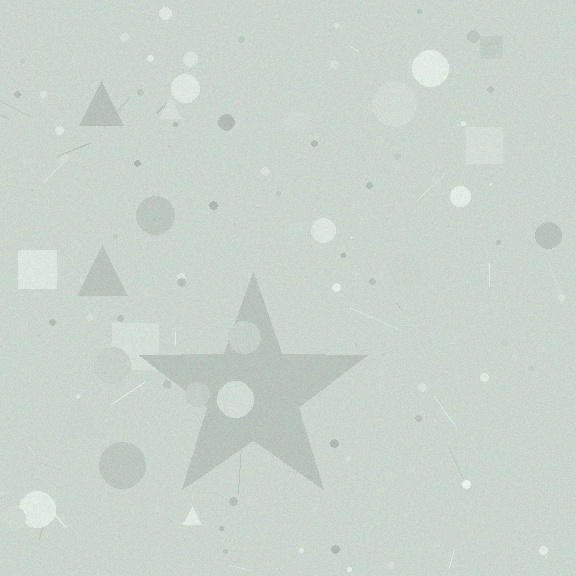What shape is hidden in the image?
A star is hidden in the image.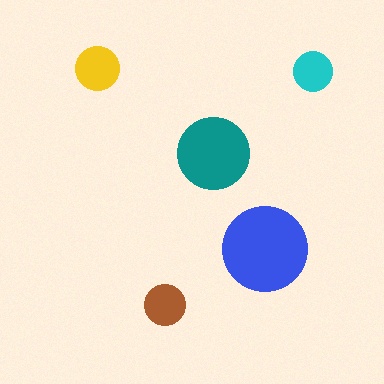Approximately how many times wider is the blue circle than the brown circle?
About 2 times wider.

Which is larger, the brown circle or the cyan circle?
The brown one.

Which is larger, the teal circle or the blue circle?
The blue one.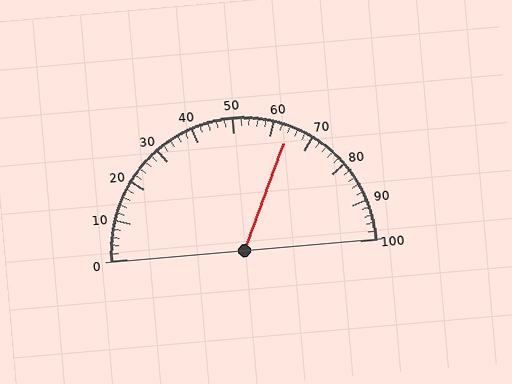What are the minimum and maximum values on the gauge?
The gauge ranges from 0 to 100.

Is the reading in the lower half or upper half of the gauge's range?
The reading is in the upper half of the range (0 to 100).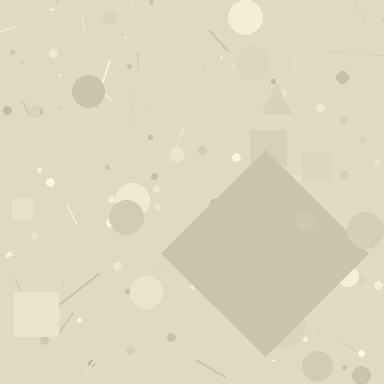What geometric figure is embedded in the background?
A diamond is embedded in the background.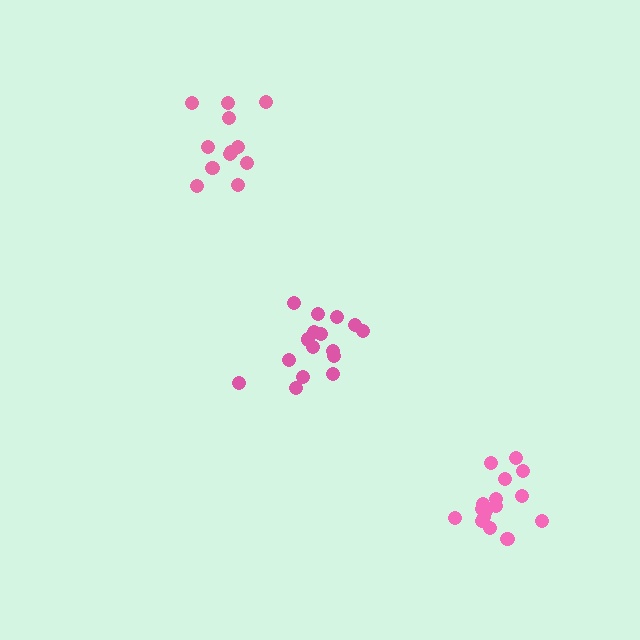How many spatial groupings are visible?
There are 3 spatial groupings.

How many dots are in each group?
Group 1: 16 dots, Group 2: 12 dots, Group 3: 16 dots (44 total).